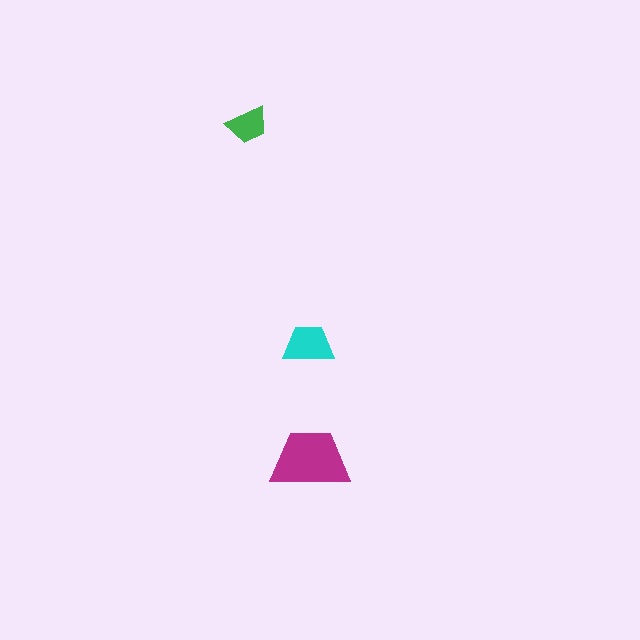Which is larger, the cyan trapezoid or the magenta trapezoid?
The magenta one.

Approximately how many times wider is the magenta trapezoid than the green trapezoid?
About 2 times wider.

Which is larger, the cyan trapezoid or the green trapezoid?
The cyan one.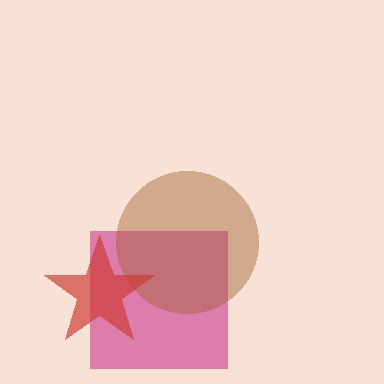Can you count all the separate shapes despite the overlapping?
Yes, there are 3 separate shapes.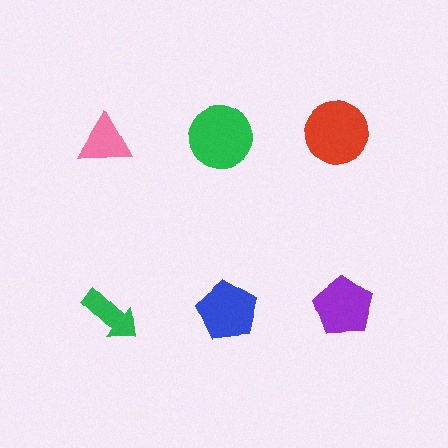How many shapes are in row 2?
3 shapes.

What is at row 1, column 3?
A red circle.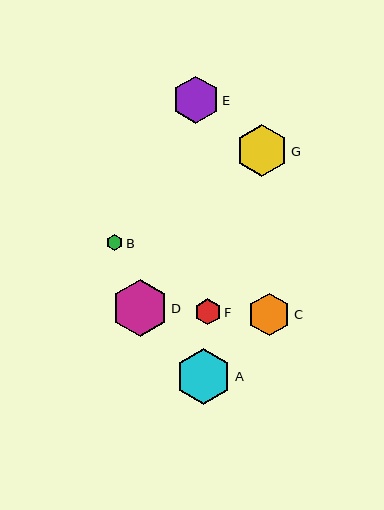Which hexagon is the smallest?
Hexagon B is the smallest with a size of approximately 17 pixels.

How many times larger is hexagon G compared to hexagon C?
Hexagon G is approximately 1.2 times the size of hexagon C.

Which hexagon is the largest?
Hexagon D is the largest with a size of approximately 57 pixels.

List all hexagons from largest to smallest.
From largest to smallest: D, A, G, E, C, F, B.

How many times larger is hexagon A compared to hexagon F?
Hexagon A is approximately 2.2 times the size of hexagon F.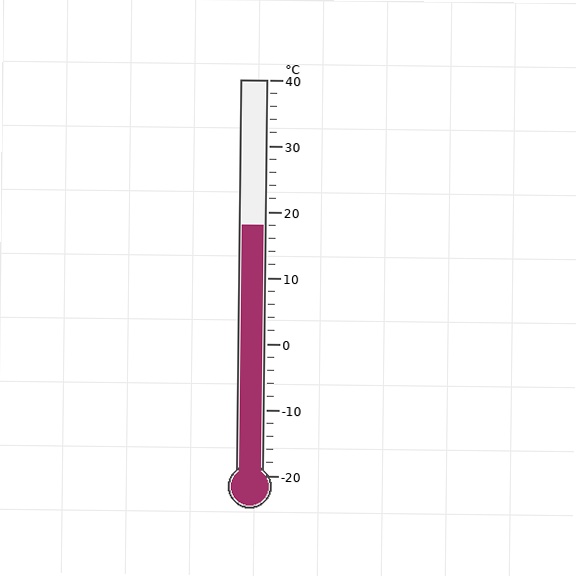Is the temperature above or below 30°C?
The temperature is below 30°C.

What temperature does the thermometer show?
The thermometer shows approximately 18°C.